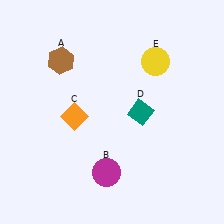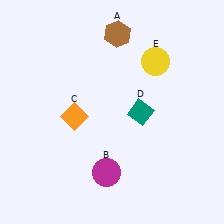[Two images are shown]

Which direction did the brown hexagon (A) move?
The brown hexagon (A) moved right.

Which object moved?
The brown hexagon (A) moved right.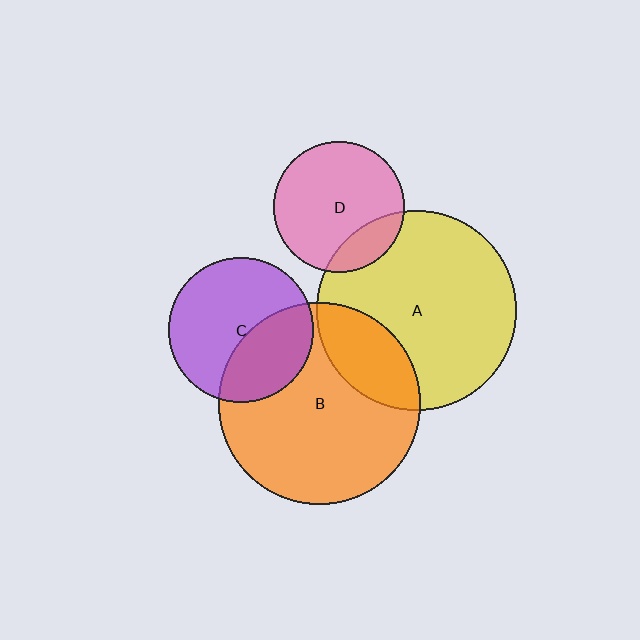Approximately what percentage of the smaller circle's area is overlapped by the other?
Approximately 35%.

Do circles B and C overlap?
Yes.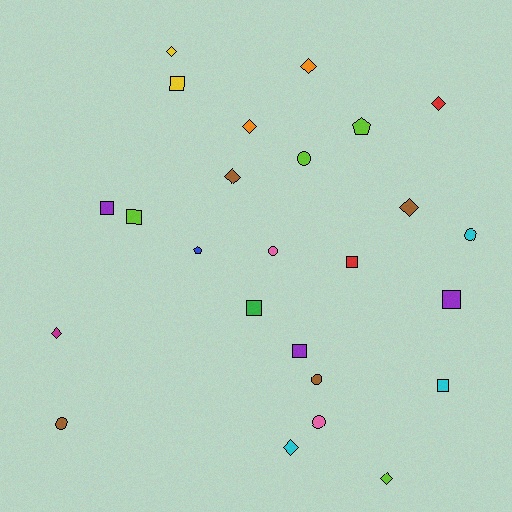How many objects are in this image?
There are 25 objects.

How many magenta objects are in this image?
There is 1 magenta object.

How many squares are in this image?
There are 8 squares.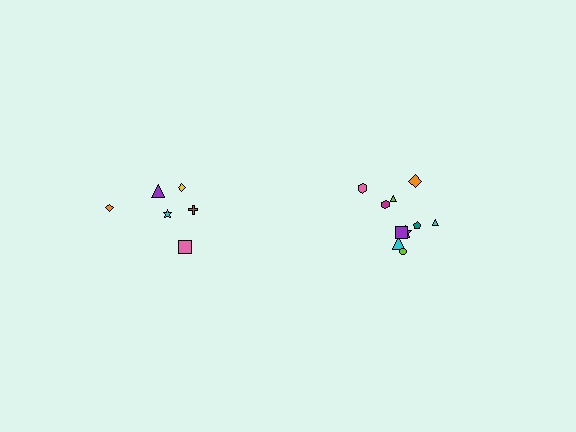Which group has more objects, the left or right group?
The right group.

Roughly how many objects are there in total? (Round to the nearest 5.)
Roughly 15 objects in total.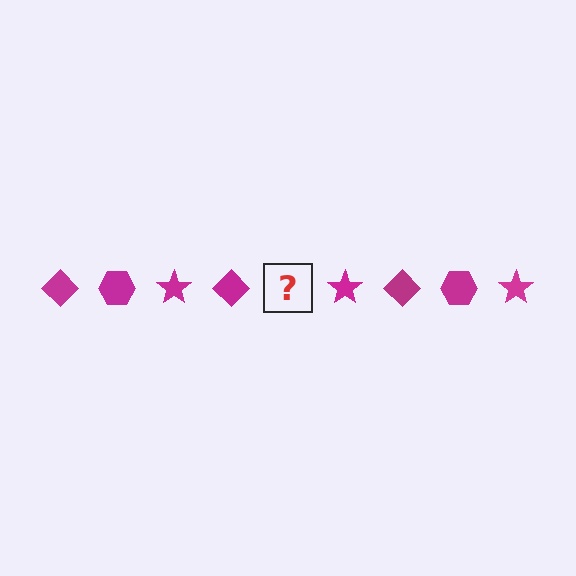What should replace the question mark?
The question mark should be replaced with a magenta hexagon.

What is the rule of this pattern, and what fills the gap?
The rule is that the pattern cycles through diamond, hexagon, star shapes in magenta. The gap should be filled with a magenta hexagon.